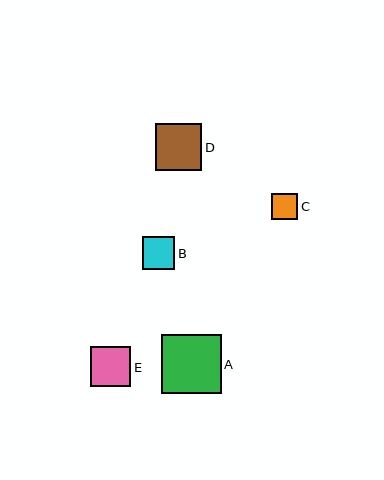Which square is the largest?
Square A is the largest with a size of approximately 59 pixels.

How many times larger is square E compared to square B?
Square E is approximately 1.2 times the size of square B.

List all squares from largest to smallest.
From largest to smallest: A, D, E, B, C.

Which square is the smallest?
Square C is the smallest with a size of approximately 26 pixels.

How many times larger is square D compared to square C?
Square D is approximately 1.8 times the size of square C.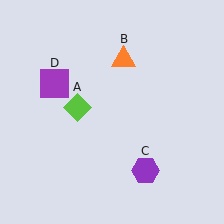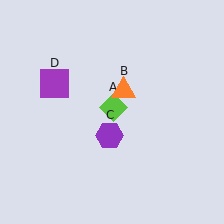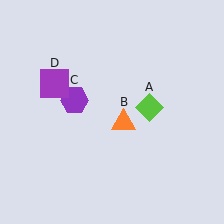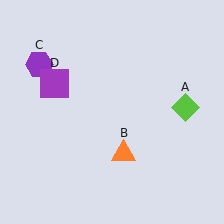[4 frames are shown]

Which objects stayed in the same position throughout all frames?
Purple square (object D) remained stationary.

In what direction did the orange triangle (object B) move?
The orange triangle (object B) moved down.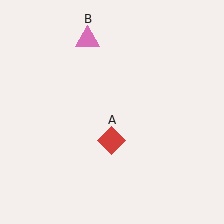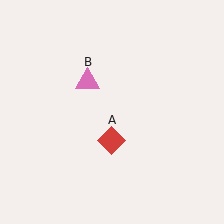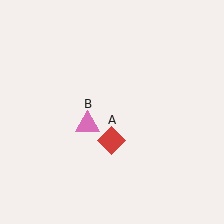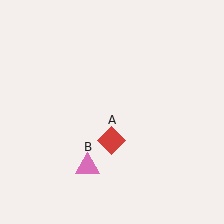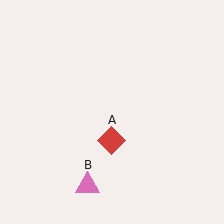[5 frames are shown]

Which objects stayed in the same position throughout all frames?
Red diamond (object A) remained stationary.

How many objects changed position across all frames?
1 object changed position: pink triangle (object B).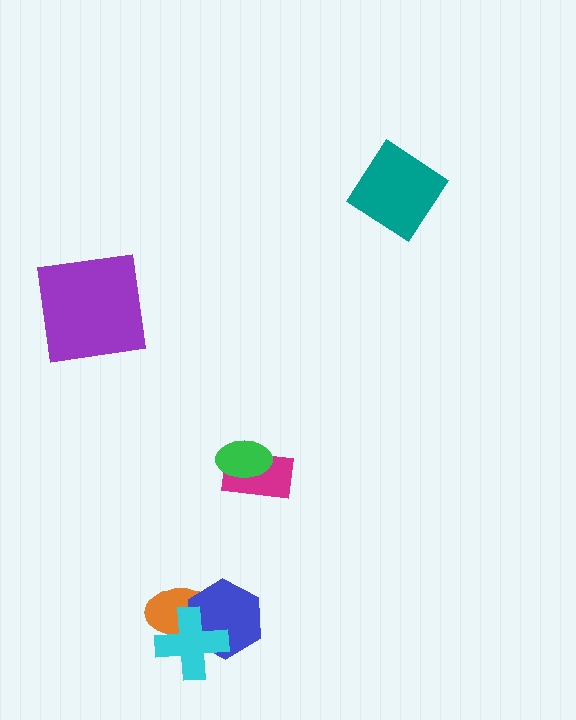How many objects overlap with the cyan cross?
2 objects overlap with the cyan cross.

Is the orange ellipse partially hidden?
Yes, it is partially covered by another shape.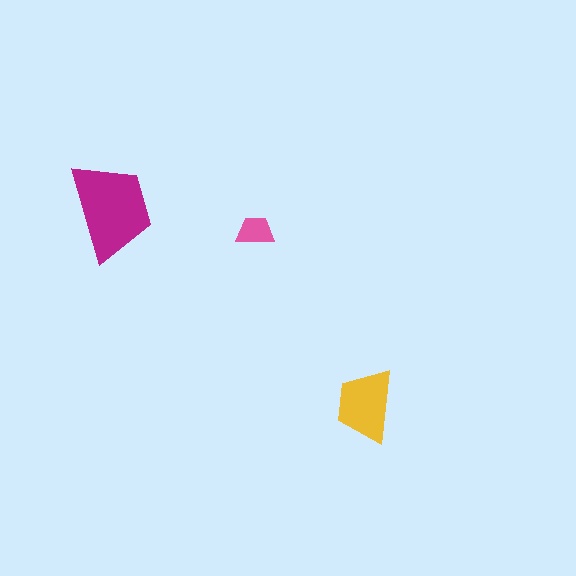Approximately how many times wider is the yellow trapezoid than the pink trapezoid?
About 2 times wider.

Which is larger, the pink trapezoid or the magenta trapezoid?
The magenta one.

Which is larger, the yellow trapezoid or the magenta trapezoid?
The magenta one.